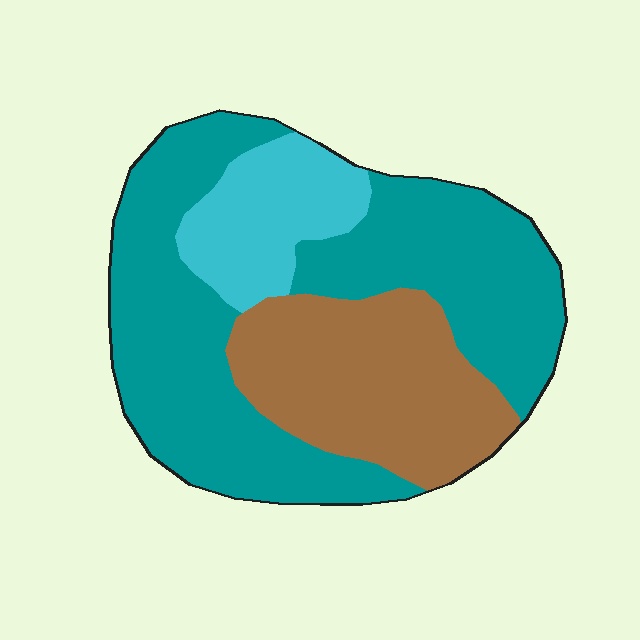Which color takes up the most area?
Teal, at roughly 55%.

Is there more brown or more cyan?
Brown.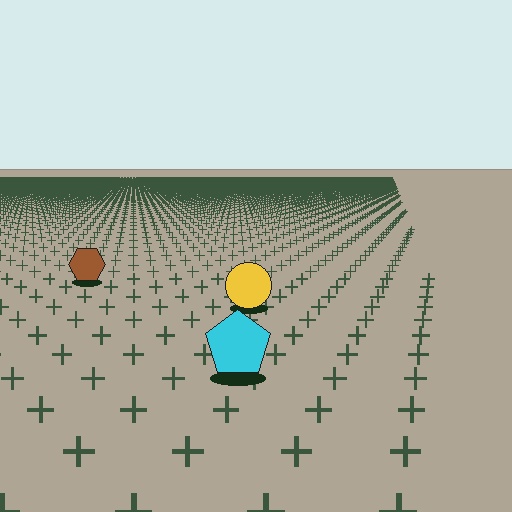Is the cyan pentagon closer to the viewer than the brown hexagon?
Yes. The cyan pentagon is closer — you can tell from the texture gradient: the ground texture is coarser near it.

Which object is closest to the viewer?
The cyan pentagon is closest. The texture marks near it are larger and more spread out.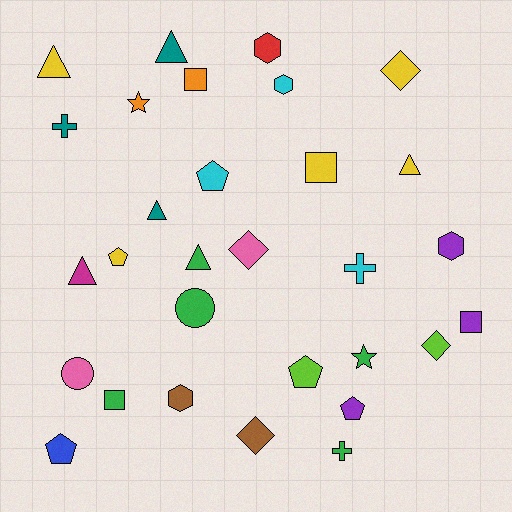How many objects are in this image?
There are 30 objects.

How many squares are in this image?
There are 4 squares.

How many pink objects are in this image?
There are 2 pink objects.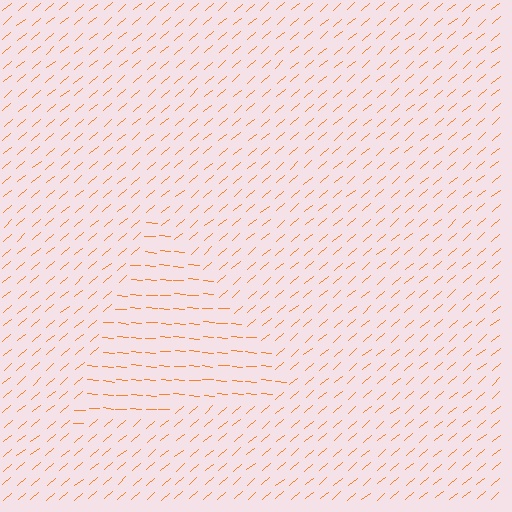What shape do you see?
I see a triangle.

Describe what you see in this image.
The image is filled with small orange line segments. A triangle region in the image has lines oriented differently from the surrounding lines, creating a visible texture boundary.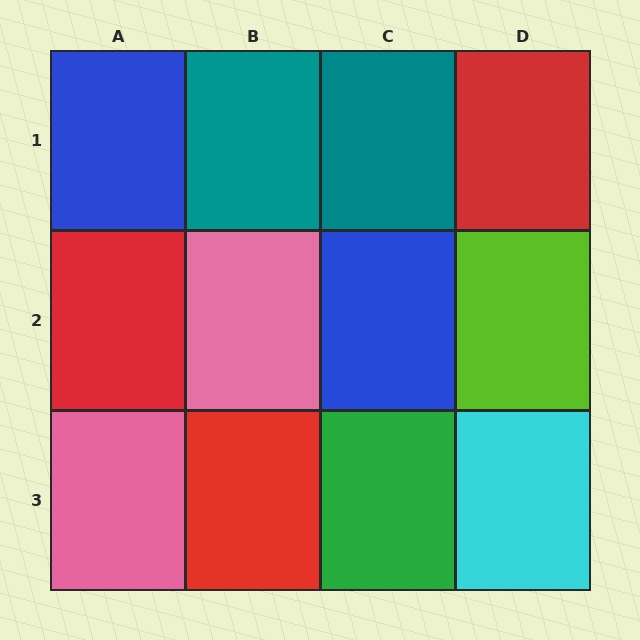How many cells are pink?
2 cells are pink.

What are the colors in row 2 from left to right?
Red, pink, blue, lime.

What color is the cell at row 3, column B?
Red.